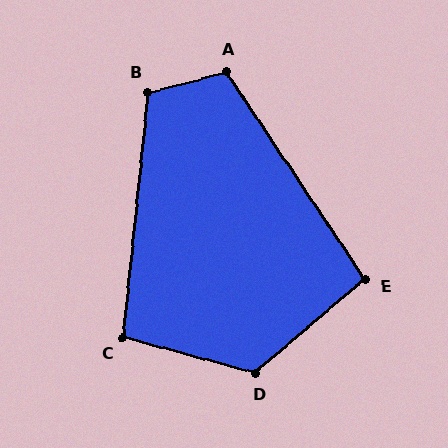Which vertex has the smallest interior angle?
E, at approximately 96 degrees.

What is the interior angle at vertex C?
Approximately 99 degrees (obtuse).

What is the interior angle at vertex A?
Approximately 109 degrees (obtuse).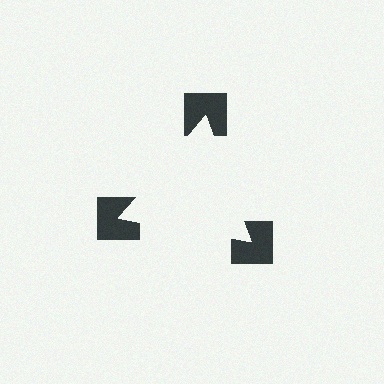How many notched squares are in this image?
There are 3 — one at each vertex of the illusory triangle.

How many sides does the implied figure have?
3 sides.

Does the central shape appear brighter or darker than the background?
It typically appears slightly brighter than the background, even though no actual brightness change is drawn.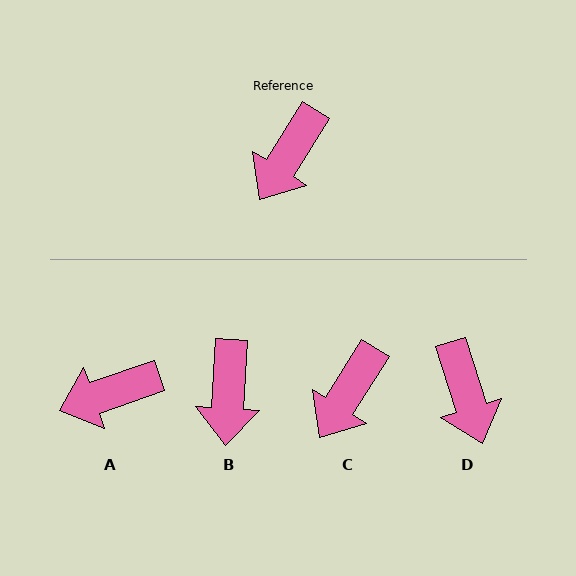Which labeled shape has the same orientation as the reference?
C.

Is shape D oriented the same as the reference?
No, it is off by about 49 degrees.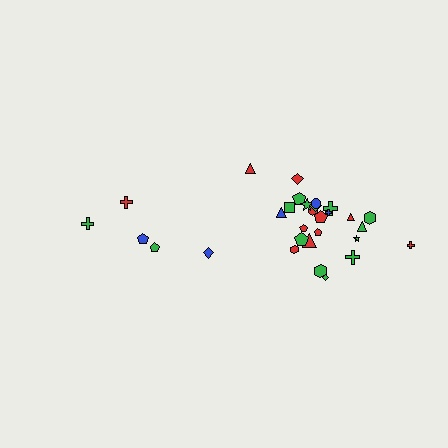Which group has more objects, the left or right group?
The right group.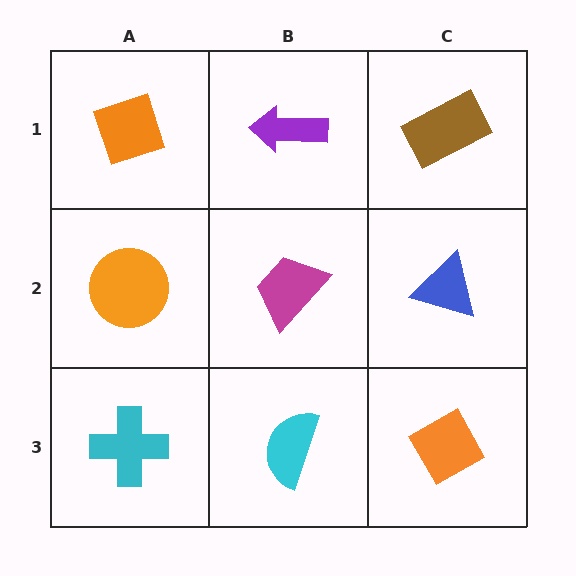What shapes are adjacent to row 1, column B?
A magenta trapezoid (row 2, column B), an orange diamond (row 1, column A), a brown rectangle (row 1, column C).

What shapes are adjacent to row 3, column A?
An orange circle (row 2, column A), a cyan semicircle (row 3, column B).